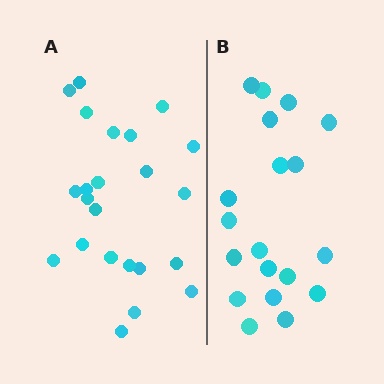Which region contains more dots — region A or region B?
Region A (the left region) has more dots.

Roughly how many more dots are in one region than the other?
Region A has about 4 more dots than region B.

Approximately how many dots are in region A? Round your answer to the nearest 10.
About 20 dots. (The exact count is 23, which rounds to 20.)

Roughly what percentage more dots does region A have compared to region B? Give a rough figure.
About 20% more.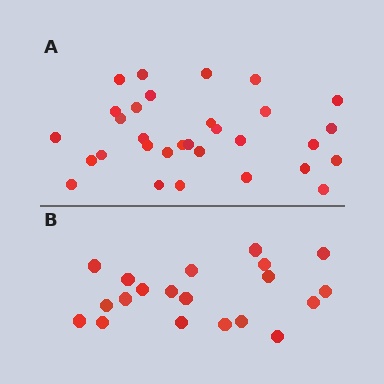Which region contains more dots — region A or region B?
Region A (the top region) has more dots.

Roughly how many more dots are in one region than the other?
Region A has roughly 12 or so more dots than region B.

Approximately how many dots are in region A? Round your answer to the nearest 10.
About 30 dots. (The exact count is 31, which rounds to 30.)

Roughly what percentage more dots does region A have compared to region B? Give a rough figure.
About 55% more.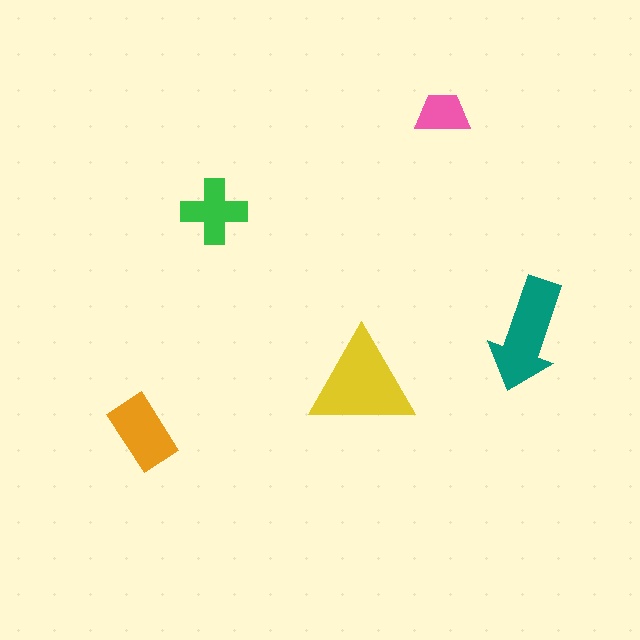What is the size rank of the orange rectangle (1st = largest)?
3rd.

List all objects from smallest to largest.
The pink trapezoid, the green cross, the orange rectangle, the teal arrow, the yellow triangle.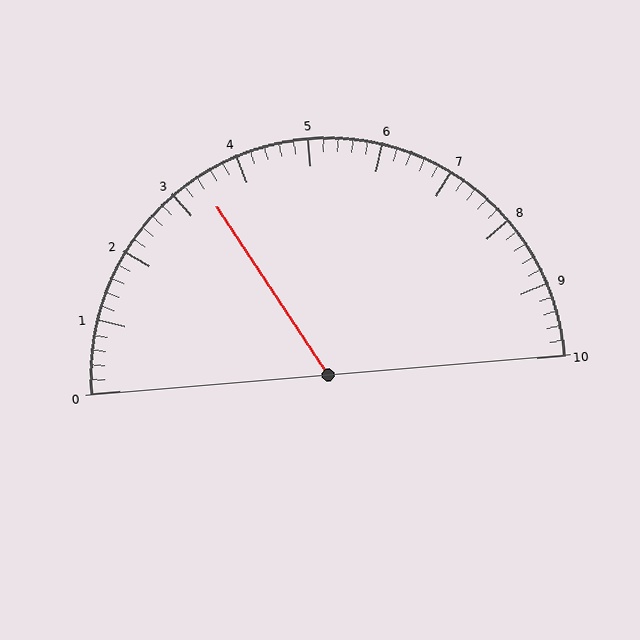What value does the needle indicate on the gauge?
The needle indicates approximately 3.4.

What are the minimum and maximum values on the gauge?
The gauge ranges from 0 to 10.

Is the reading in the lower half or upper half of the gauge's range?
The reading is in the lower half of the range (0 to 10).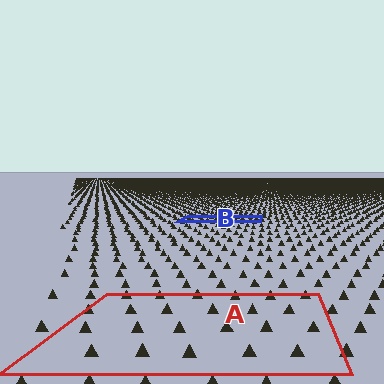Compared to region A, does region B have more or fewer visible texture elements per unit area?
Region B has more texture elements per unit area — they are packed more densely because it is farther away.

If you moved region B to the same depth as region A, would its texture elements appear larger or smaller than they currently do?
They would appear larger. At a closer depth, the same texture elements are projected at a bigger on-screen size.